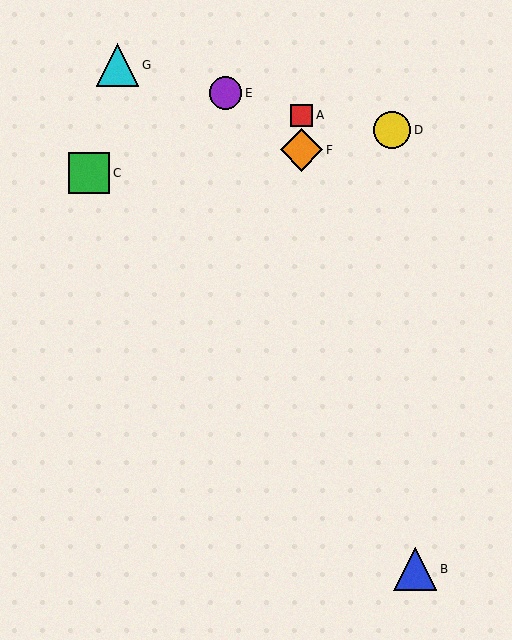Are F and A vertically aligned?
Yes, both are at x≈302.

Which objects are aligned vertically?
Objects A, F are aligned vertically.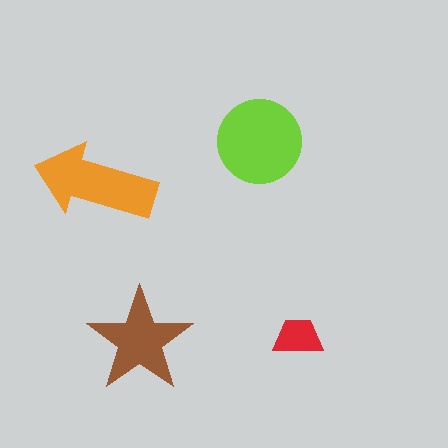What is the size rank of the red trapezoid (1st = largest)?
4th.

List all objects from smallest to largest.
The red trapezoid, the brown star, the orange arrow, the lime circle.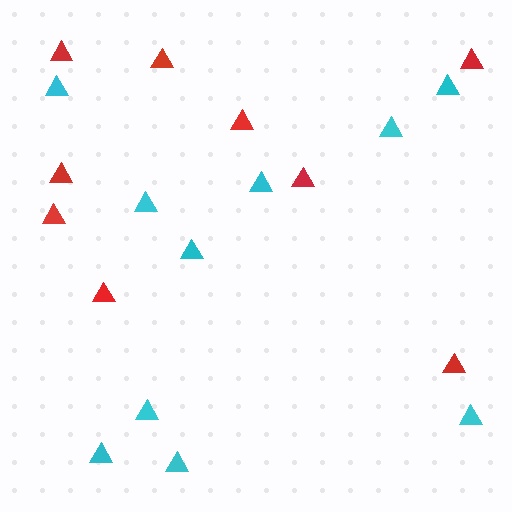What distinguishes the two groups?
There are 2 groups: one group of cyan triangles (10) and one group of red triangles (9).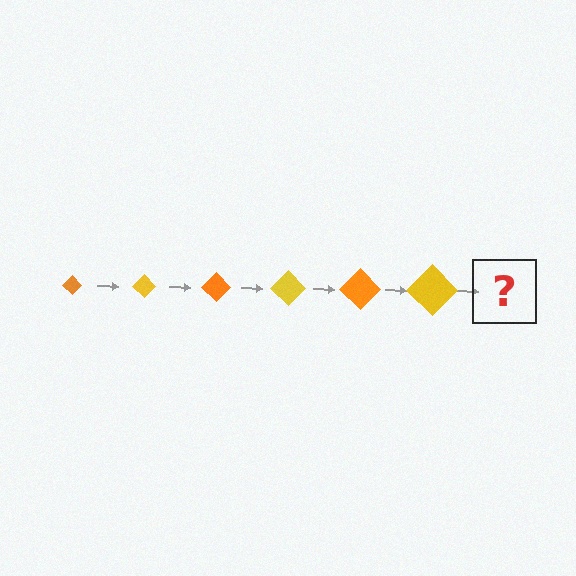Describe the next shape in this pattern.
It should be an orange diamond, larger than the previous one.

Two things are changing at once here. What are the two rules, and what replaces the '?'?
The two rules are that the diamond grows larger each step and the color cycles through orange and yellow. The '?' should be an orange diamond, larger than the previous one.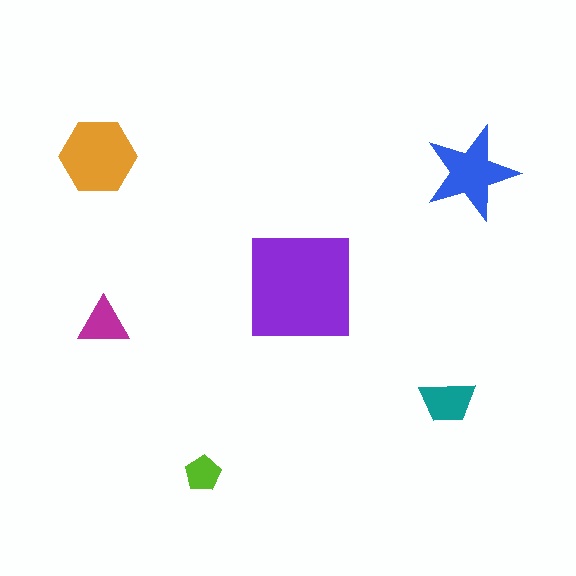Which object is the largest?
The purple square.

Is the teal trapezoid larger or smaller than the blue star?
Smaller.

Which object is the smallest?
The lime pentagon.